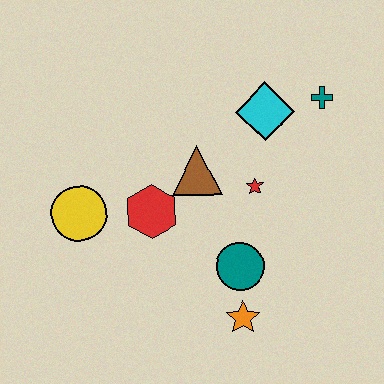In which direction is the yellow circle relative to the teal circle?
The yellow circle is to the left of the teal circle.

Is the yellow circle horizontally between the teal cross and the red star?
No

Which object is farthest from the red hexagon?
The teal cross is farthest from the red hexagon.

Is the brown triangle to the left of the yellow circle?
No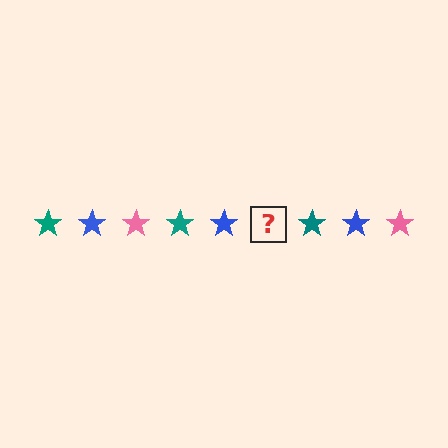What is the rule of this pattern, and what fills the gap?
The rule is that the pattern cycles through teal, blue, pink stars. The gap should be filled with a pink star.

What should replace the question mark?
The question mark should be replaced with a pink star.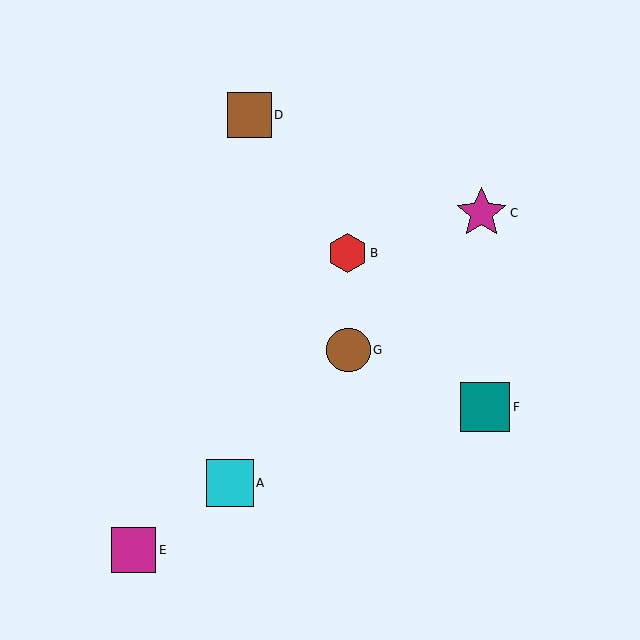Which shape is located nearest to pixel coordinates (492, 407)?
The teal square (labeled F) at (485, 407) is nearest to that location.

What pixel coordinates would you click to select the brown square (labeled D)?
Click at (249, 115) to select the brown square D.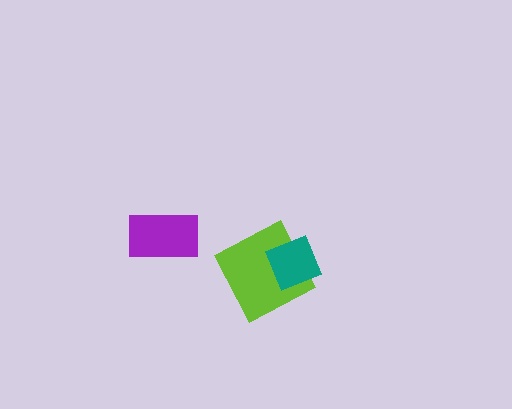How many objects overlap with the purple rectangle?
0 objects overlap with the purple rectangle.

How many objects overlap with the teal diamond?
1 object overlaps with the teal diamond.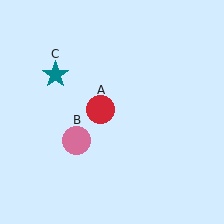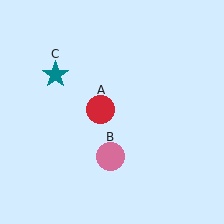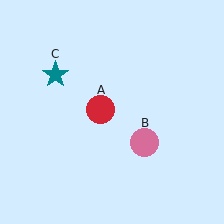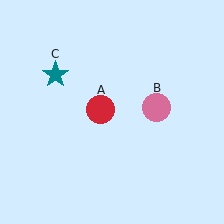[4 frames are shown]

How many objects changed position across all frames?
1 object changed position: pink circle (object B).